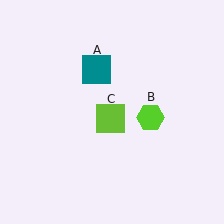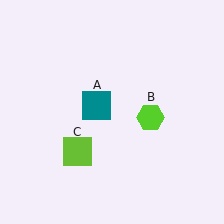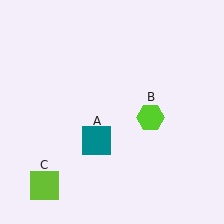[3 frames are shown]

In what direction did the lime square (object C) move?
The lime square (object C) moved down and to the left.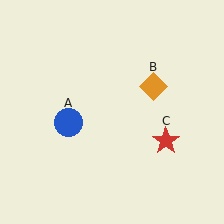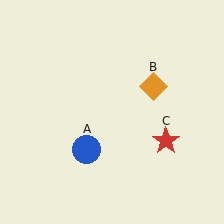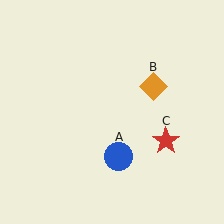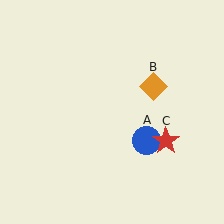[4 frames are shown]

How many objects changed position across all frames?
1 object changed position: blue circle (object A).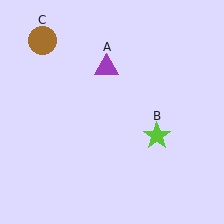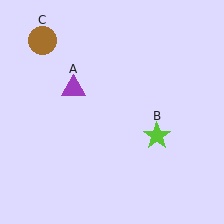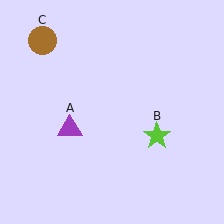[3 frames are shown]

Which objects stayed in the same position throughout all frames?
Lime star (object B) and brown circle (object C) remained stationary.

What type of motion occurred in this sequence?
The purple triangle (object A) rotated counterclockwise around the center of the scene.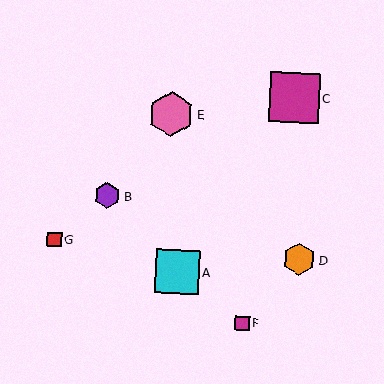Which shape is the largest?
The magenta square (labeled C) is the largest.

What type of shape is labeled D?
Shape D is an orange hexagon.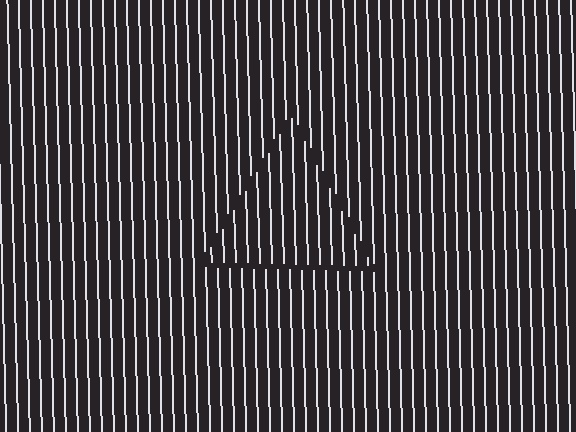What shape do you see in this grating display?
An illusory triangle. The interior of the shape contains the same grating, shifted by half a period — the contour is defined by the phase discontinuity where line-ends from the inner and outer gratings abut.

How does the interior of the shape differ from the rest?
The interior of the shape contains the same grating, shifted by half a period — the contour is defined by the phase discontinuity where line-ends from the inner and outer gratings abut.